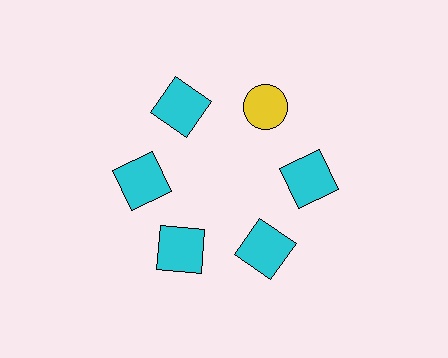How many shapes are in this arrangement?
There are 6 shapes arranged in a ring pattern.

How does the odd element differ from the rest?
It differs in both color (yellow instead of cyan) and shape (circle instead of square).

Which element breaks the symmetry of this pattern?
The yellow circle at roughly the 1 o'clock position breaks the symmetry. All other shapes are cyan squares.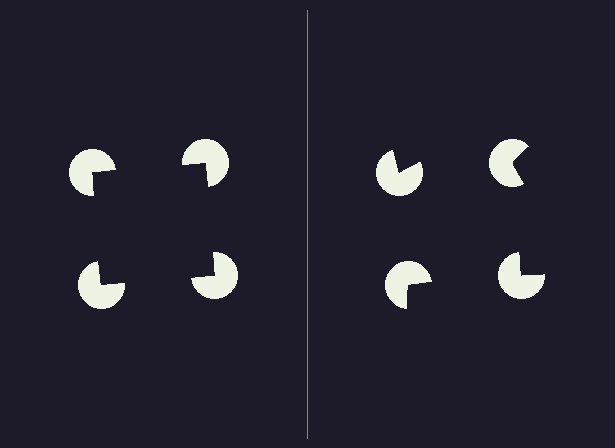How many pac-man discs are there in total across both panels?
8 — 4 on each side.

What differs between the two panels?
The pac-man discs are positioned identically on both sides; only the wedge orientations differ. On the left they align to a square; on the right they are misaligned.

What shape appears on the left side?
An illusory square.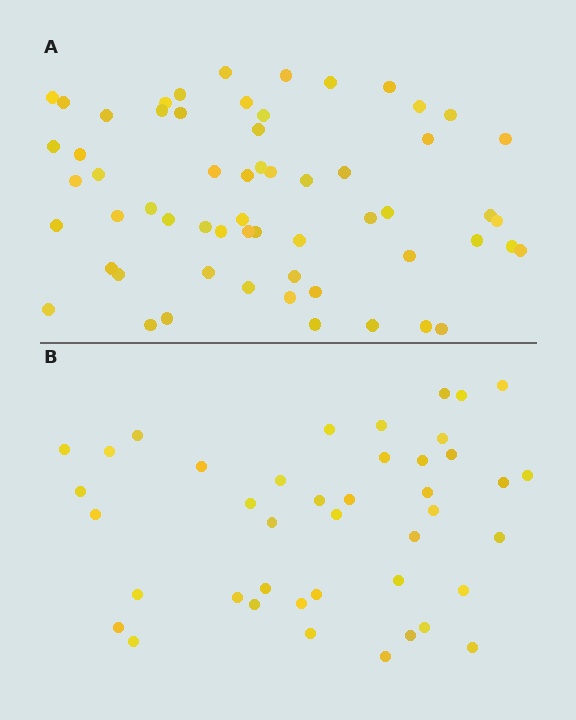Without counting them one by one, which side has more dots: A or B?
Region A (the top region) has more dots.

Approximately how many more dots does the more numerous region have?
Region A has approximately 20 more dots than region B.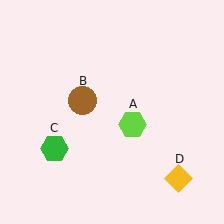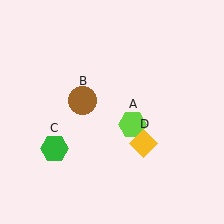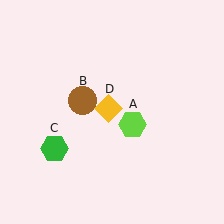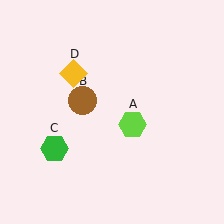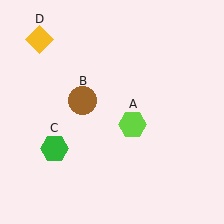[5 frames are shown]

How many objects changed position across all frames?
1 object changed position: yellow diamond (object D).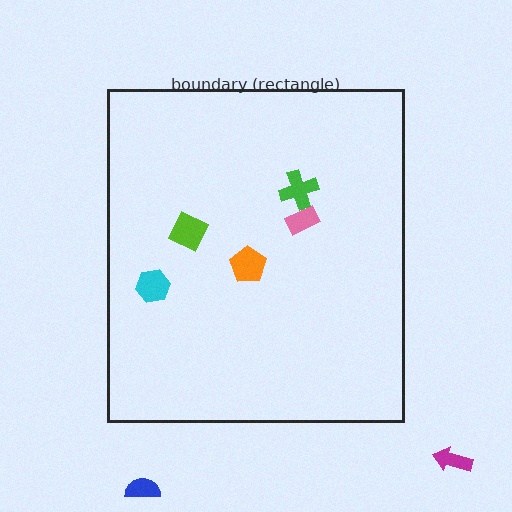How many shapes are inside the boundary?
5 inside, 2 outside.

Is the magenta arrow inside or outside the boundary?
Outside.